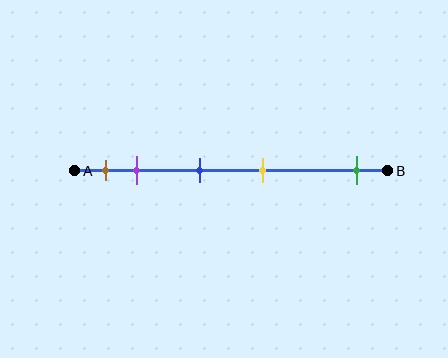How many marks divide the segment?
There are 5 marks dividing the segment.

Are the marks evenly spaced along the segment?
No, the marks are not evenly spaced.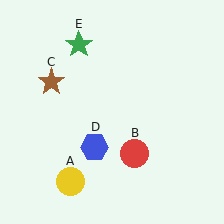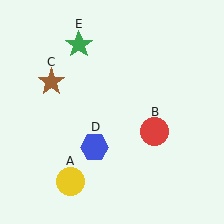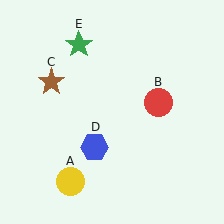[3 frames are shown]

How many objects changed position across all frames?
1 object changed position: red circle (object B).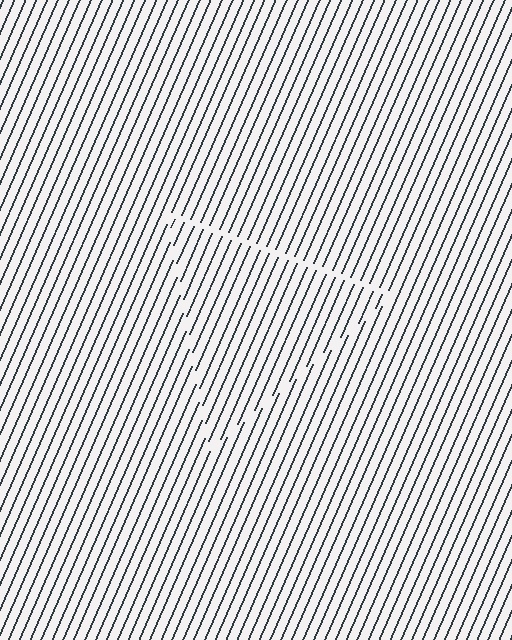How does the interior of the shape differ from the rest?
The interior of the shape contains the same grating, shifted by half a period — the contour is defined by the phase discontinuity where line-ends from the inner and outer gratings abut.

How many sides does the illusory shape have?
3 sides — the line-ends trace a triangle.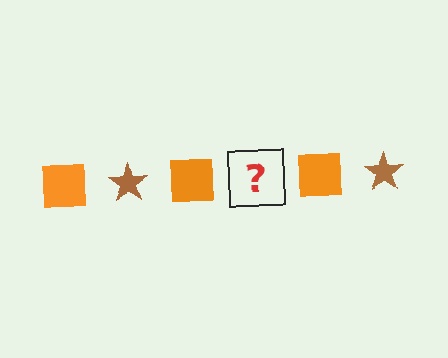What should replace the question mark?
The question mark should be replaced with a brown star.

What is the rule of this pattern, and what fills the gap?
The rule is that the pattern alternates between orange square and brown star. The gap should be filled with a brown star.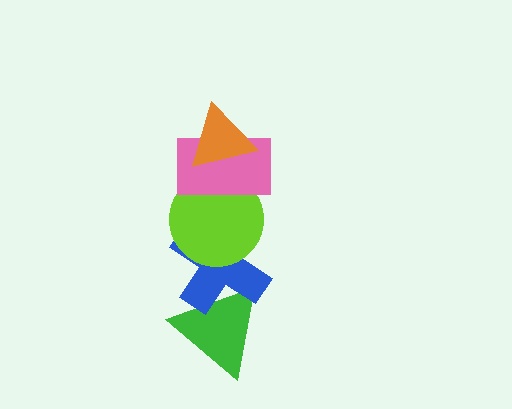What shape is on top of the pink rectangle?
The orange triangle is on top of the pink rectangle.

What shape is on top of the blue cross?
The lime circle is on top of the blue cross.